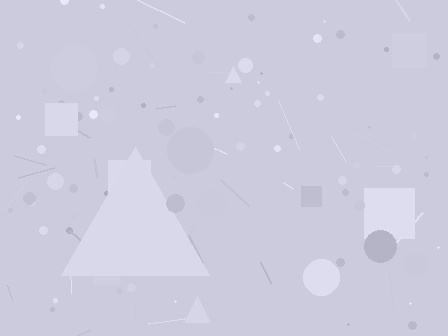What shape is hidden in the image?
A triangle is hidden in the image.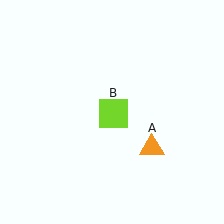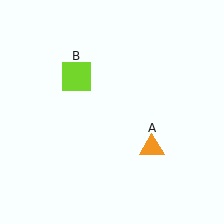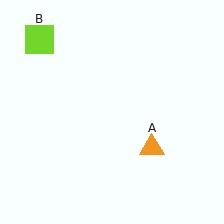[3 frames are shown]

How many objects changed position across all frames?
1 object changed position: lime square (object B).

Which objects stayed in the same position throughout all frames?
Orange triangle (object A) remained stationary.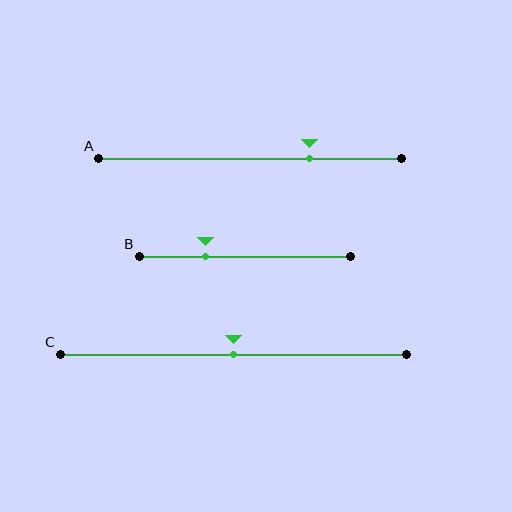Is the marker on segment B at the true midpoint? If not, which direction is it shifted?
No, the marker on segment B is shifted to the left by about 18% of the segment length.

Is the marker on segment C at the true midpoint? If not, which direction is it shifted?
Yes, the marker on segment C is at the true midpoint.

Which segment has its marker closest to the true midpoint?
Segment C has its marker closest to the true midpoint.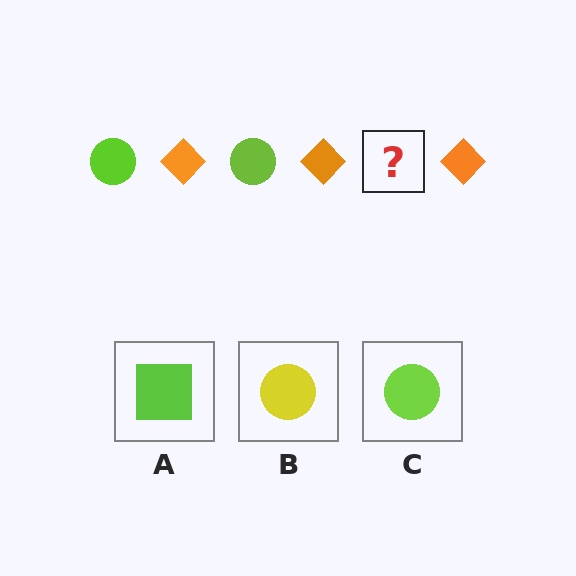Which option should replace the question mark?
Option C.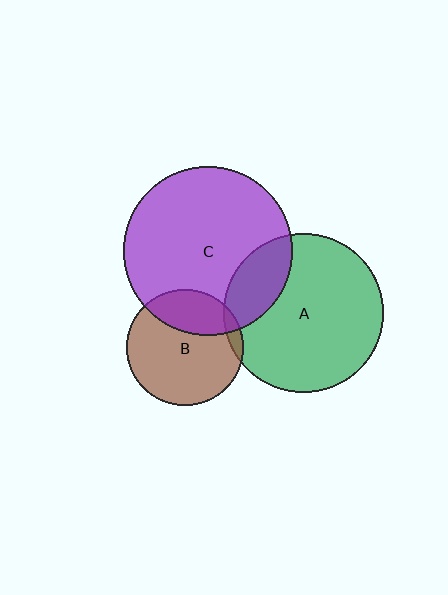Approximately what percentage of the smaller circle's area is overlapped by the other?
Approximately 20%.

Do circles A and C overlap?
Yes.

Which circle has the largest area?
Circle C (purple).